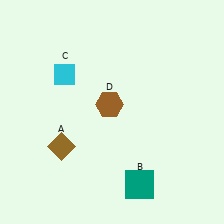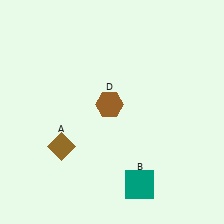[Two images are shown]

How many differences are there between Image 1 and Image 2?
There is 1 difference between the two images.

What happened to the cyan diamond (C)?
The cyan diamond (C) was removed in Image 2. It was in the top-left area of Image 1.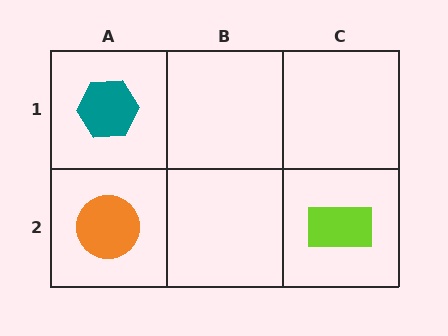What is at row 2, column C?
A lime rectangle.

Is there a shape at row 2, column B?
No, that cell is empty.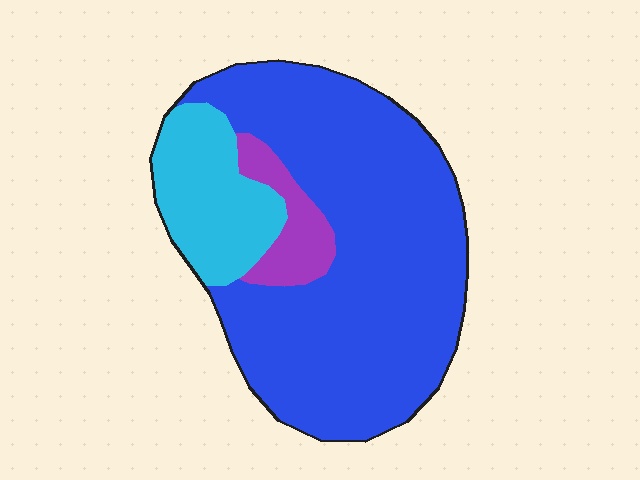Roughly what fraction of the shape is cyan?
Cyan covers around 20% of the shape.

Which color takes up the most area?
Blue, at roughly 75%.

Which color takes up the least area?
Purple, at roughly 10%.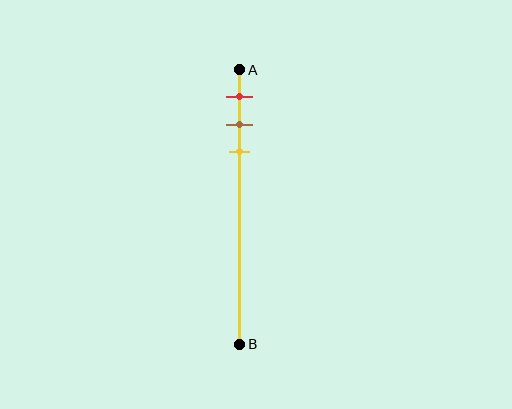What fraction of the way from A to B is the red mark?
The red mark is approximately 10% (0.1) of the way from A to B.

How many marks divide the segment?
There are 3 marks dividing the segment.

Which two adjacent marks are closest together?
The brown and yellow marks are the closest adjacent pair.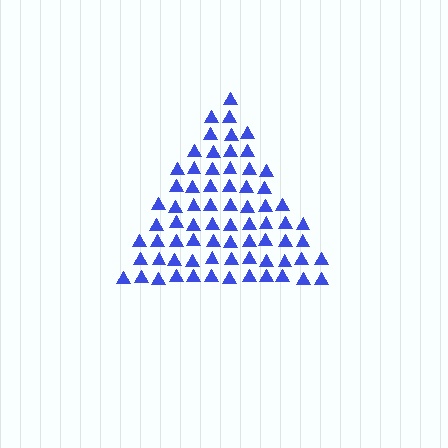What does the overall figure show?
The overall figure shows a triangle.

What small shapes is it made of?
It is made of small triangles.